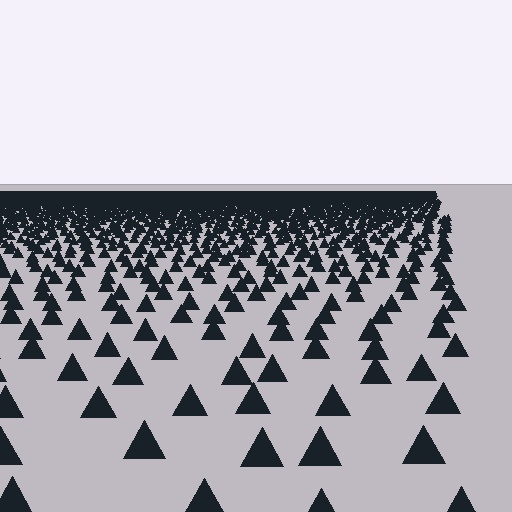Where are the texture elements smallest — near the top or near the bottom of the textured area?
Near the top.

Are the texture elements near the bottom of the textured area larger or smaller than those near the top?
Larger. Near the bottom, elements are closer to the viewer and appear at a bigger on-screen size.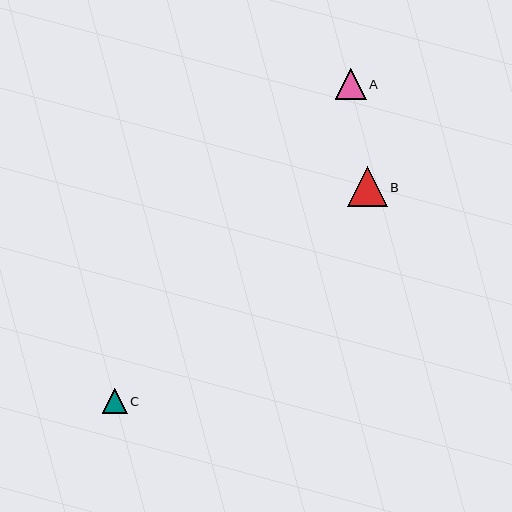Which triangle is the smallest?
Triangle C is the smallest with a size of approximately 25 pixels.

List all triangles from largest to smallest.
From largest to smallest: B, A, C.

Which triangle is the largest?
Triangle B is the largest with a size of approximately 40 pixels.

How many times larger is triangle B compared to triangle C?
Triangle B is approximately 1.6 times the size of triangle C.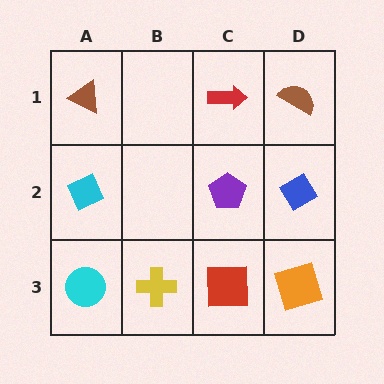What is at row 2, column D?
A blue diamond.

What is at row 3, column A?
A cyan circle.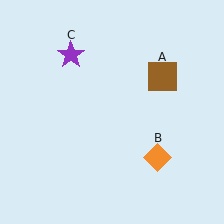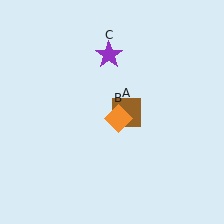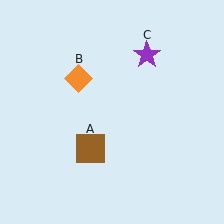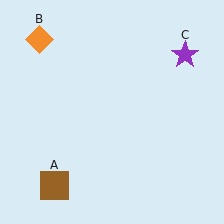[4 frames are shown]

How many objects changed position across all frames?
3 objects changed position: brown square (object A), orange diamond (object B), purple star (object C).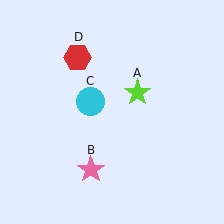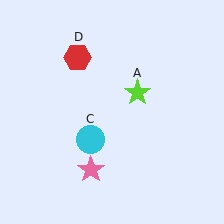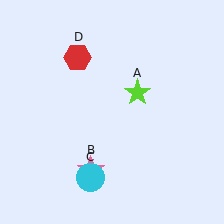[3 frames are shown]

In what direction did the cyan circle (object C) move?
The cyan circle (object C) moved down.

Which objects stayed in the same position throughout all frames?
Lime star (object A) and pink star (object B) and red hexagon (object D) remained stationary.